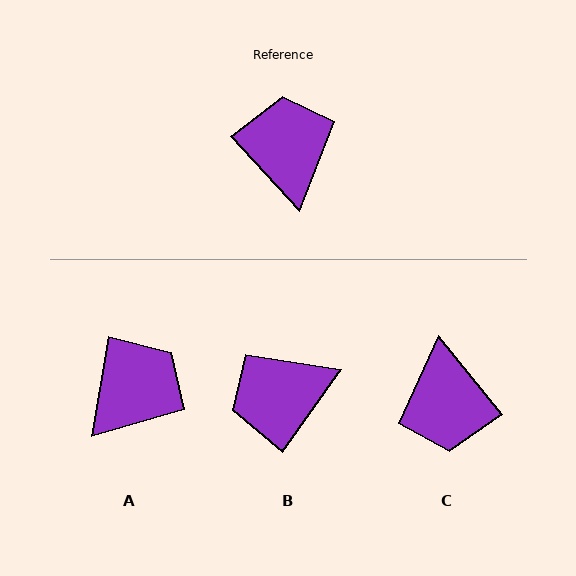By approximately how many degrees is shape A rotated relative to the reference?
Approximately 52 degrees clockwise.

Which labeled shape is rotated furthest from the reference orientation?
C, about 177 degrees away.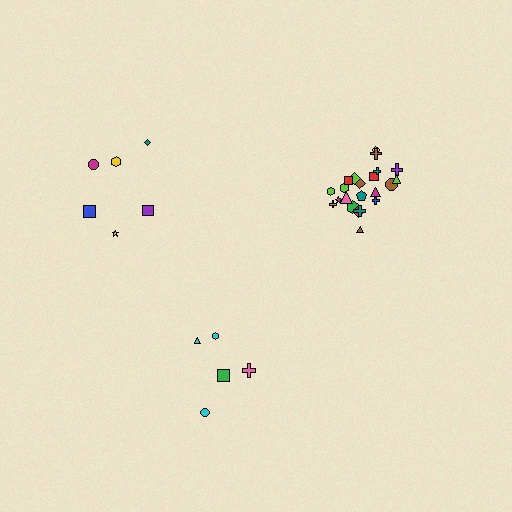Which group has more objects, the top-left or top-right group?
The top-right group.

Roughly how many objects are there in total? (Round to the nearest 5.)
Roughly 35 objects in total.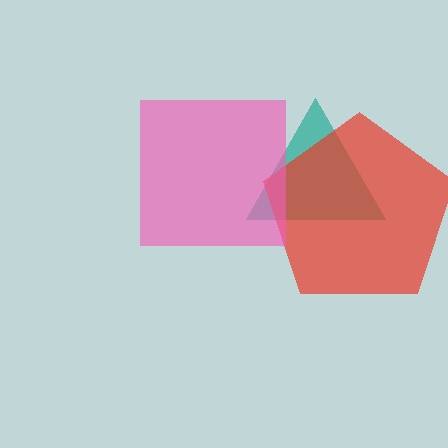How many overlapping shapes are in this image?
There are 3 overlapping shapes in the image.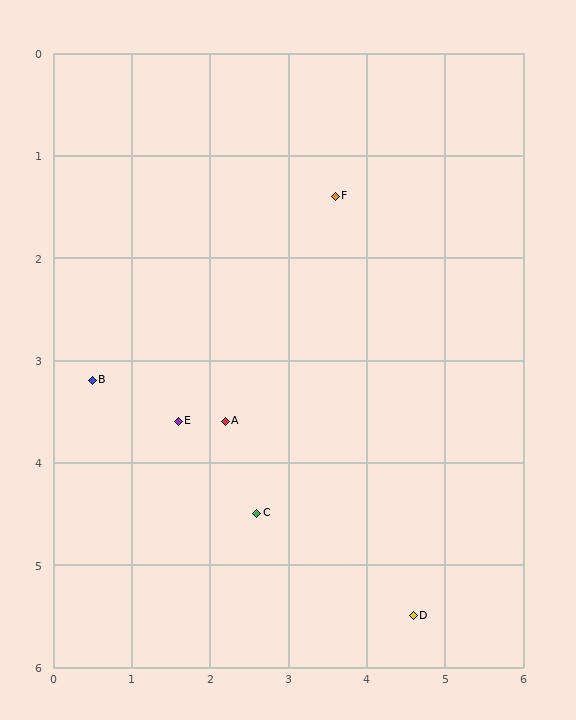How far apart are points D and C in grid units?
Points D and C are about 2.2 grid units apart.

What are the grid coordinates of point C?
Point C is at approximately (2.6, 4.5).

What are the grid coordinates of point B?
Point B is at approximately (0.5, 3.2).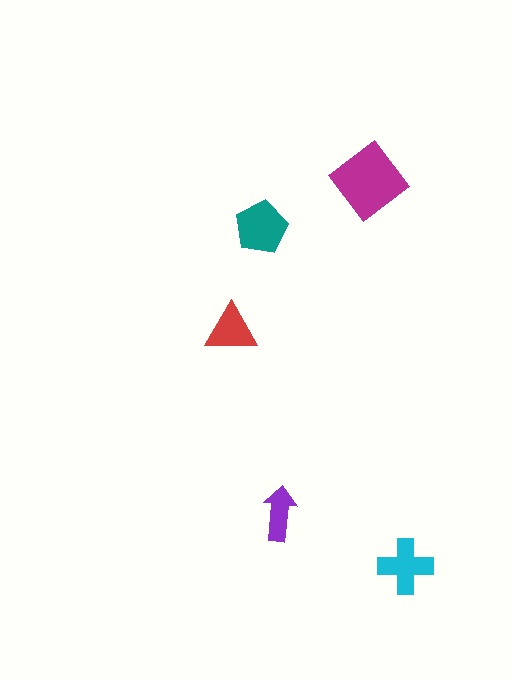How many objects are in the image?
There are 5 objects in the image.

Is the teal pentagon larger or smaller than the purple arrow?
Larger.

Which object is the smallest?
The purple arrow.